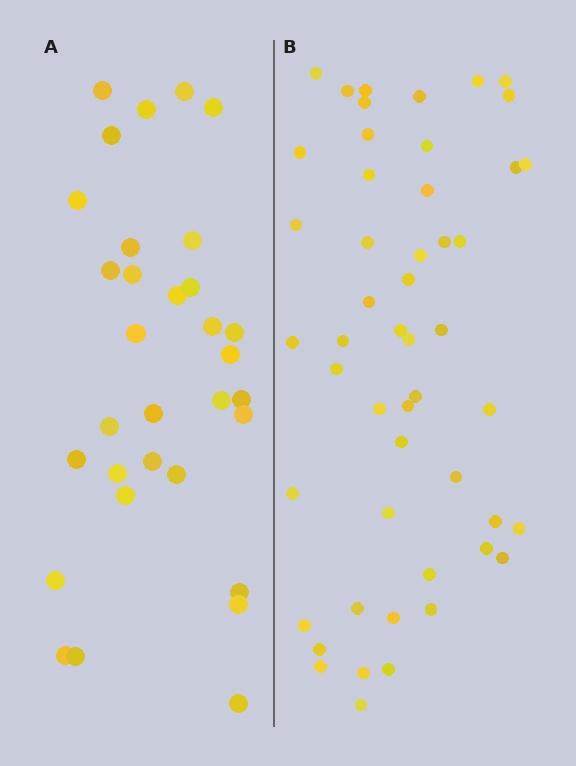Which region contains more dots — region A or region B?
Region B (the right region) has more dots.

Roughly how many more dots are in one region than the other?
Region B has approximately 20 more dots than region A.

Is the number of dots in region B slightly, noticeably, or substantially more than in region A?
Region B has substantially more. The ratio is roughly 1.6 to 1.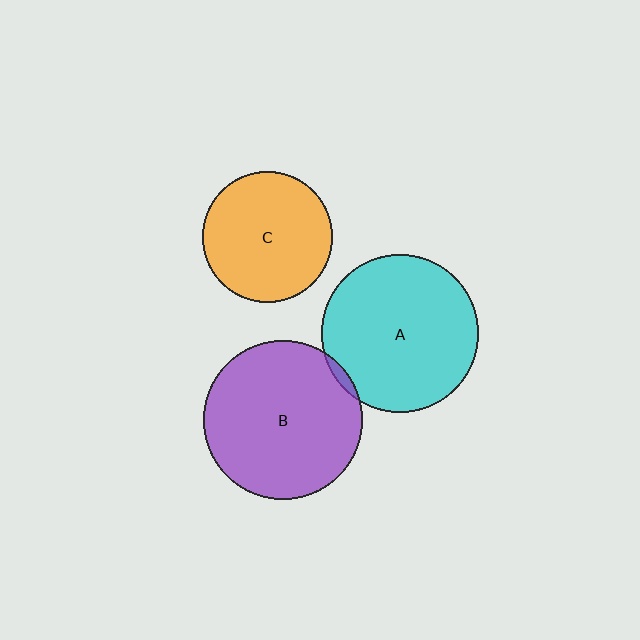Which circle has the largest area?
Circle B (purple).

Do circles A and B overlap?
Yes.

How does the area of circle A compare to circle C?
Approximately 1.5 times.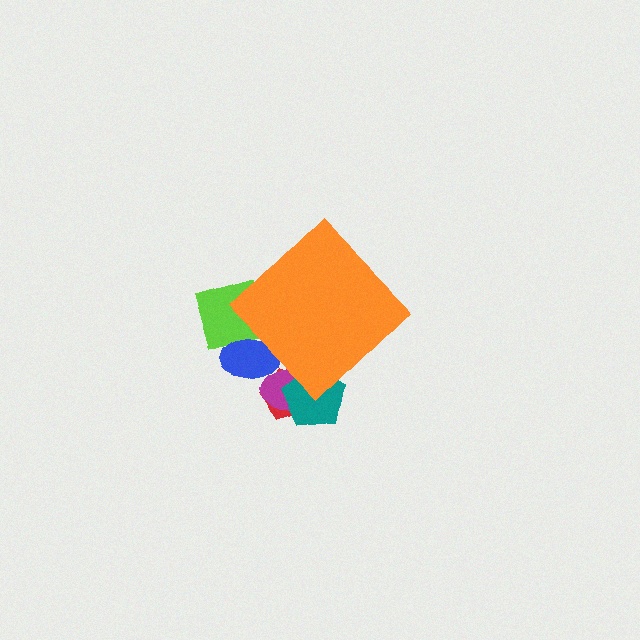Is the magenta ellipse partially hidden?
Yes, the magenta ellipse is partially hidden behind the orange diamond.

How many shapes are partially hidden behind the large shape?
5 shapes are partially hidden.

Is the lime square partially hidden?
Yes, the lime square is partially hidden behind the orange diamond.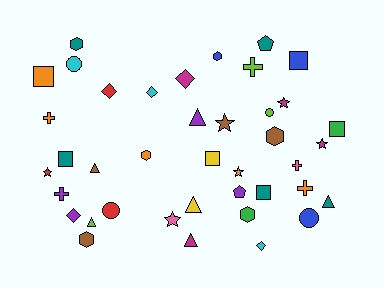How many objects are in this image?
There are 40 objects.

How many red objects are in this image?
There are 3 red objects.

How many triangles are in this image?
There are 6 triangles.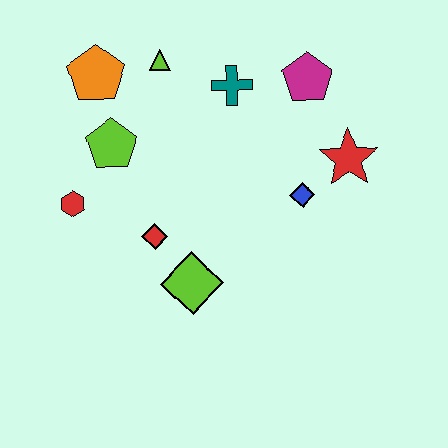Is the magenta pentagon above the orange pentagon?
No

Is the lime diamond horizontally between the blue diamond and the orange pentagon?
Yes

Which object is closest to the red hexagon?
The lime pentagon is closest to the red hexagon.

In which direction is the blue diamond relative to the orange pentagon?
The blue diamond is to the right of the orange pentagon.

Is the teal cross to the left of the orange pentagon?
No